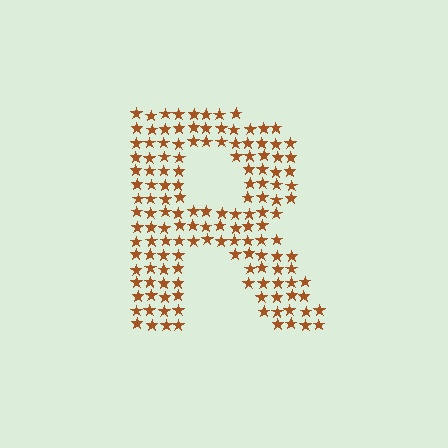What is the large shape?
The large shape is the letter R.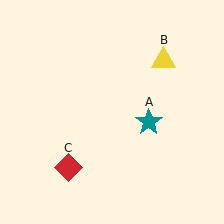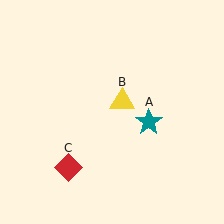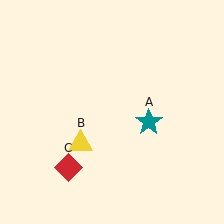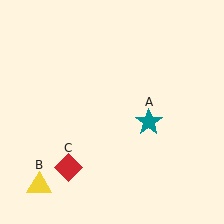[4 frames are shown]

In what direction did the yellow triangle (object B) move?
The yellow triangle (object B) moved down and to the left.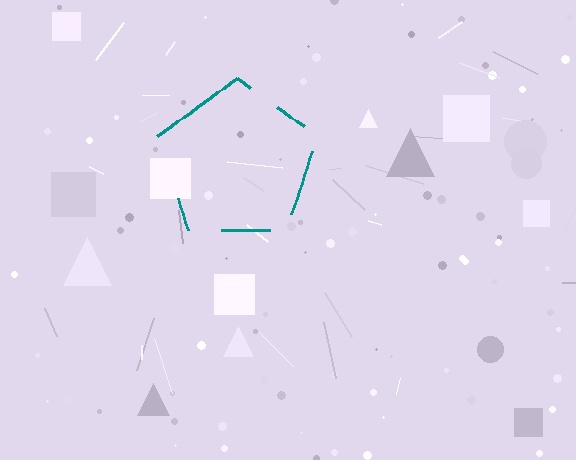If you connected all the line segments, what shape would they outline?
They would outline a pentagon.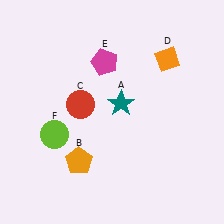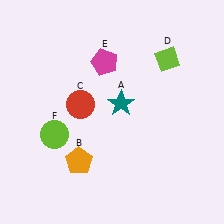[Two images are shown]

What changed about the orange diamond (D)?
In Image 1, D is orange. In Image 2, it changed to lime.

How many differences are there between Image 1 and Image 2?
There is 1 difference between the two images.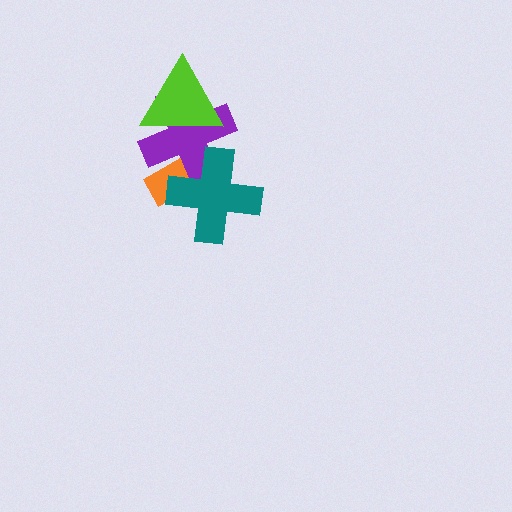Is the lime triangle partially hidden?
No, no other shape covers it.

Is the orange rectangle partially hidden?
Yes, it is partially covered by another shape.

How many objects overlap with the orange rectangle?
2 objects overlap with the orange rectangle.